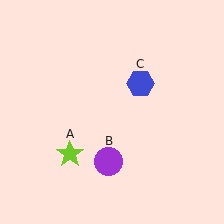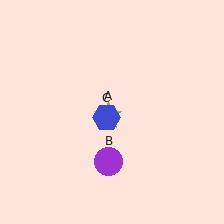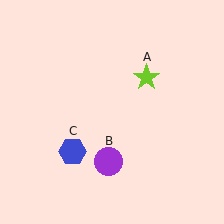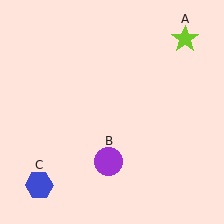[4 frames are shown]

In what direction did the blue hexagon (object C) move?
The blue hexagon (object C) moved down and to the left.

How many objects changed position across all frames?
2 objects changed position: lime star (object A), blue hexagon (object C).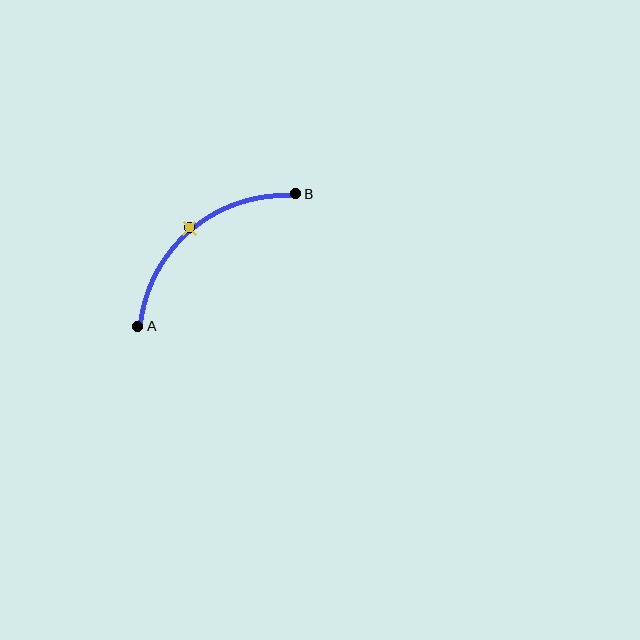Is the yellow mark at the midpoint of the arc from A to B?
Yes. The yellow mark lies on the arc at equal arc-length from both A and B — it is the arc midpoint.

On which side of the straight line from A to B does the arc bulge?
The arc bulges above and to the left of the straight line connecting A and B.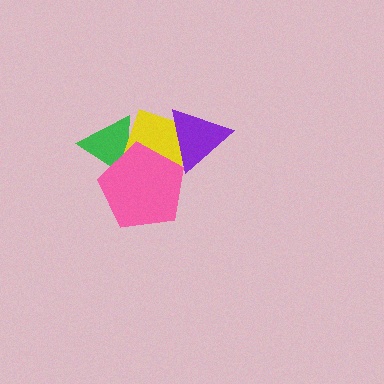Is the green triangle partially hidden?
Yes, it is partially covered by another shape.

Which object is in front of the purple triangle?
The pink pentagon is in front of the purple triangle.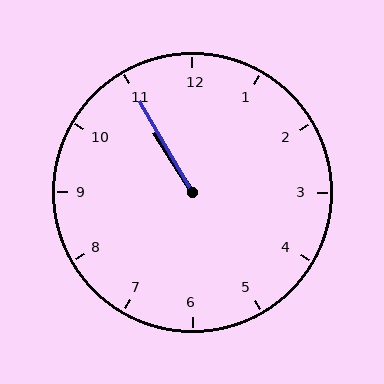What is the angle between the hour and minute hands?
Approximately 2 degrees.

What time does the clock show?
10:55.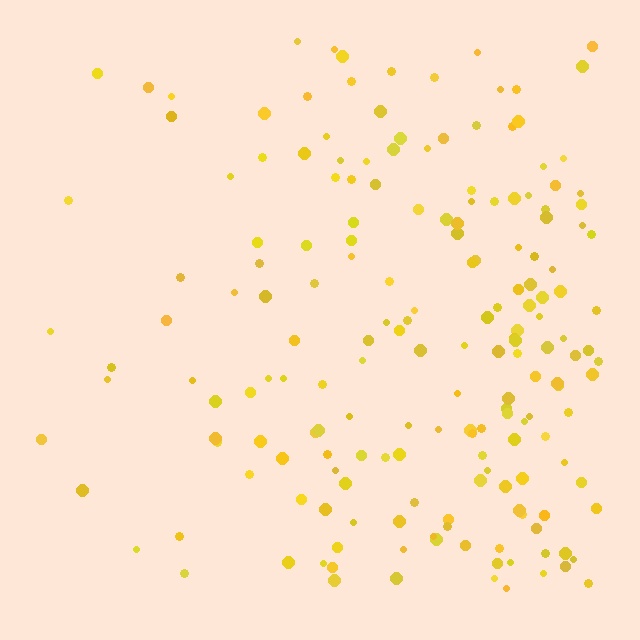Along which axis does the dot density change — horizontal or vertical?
Horizontal.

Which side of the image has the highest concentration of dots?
The right.